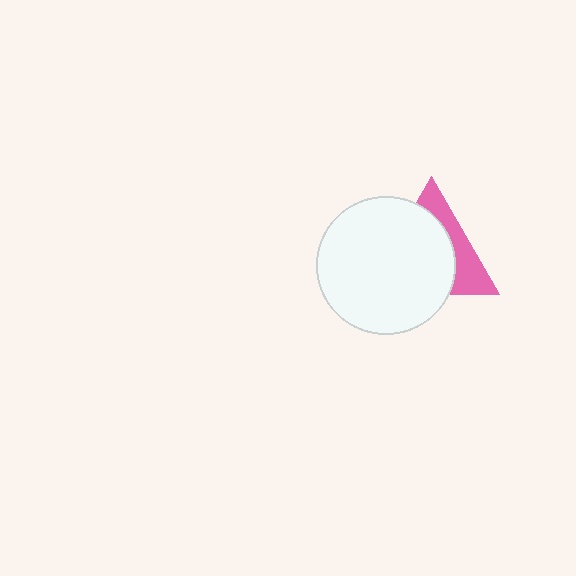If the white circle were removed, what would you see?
You would see the complete pink triangle.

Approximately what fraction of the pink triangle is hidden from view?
Roughly 65% of the pink triangle is hidden behind the white circle.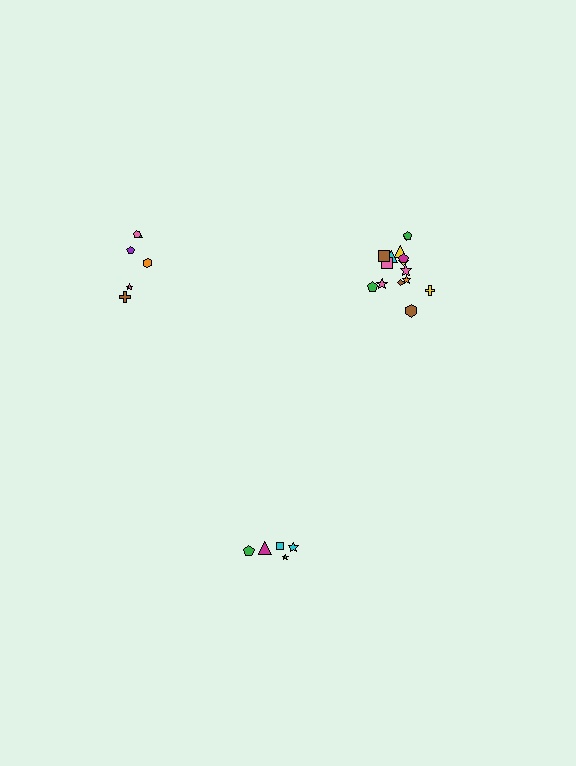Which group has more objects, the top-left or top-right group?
The top-right group.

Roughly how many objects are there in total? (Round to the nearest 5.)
Roughly 25 objects in total.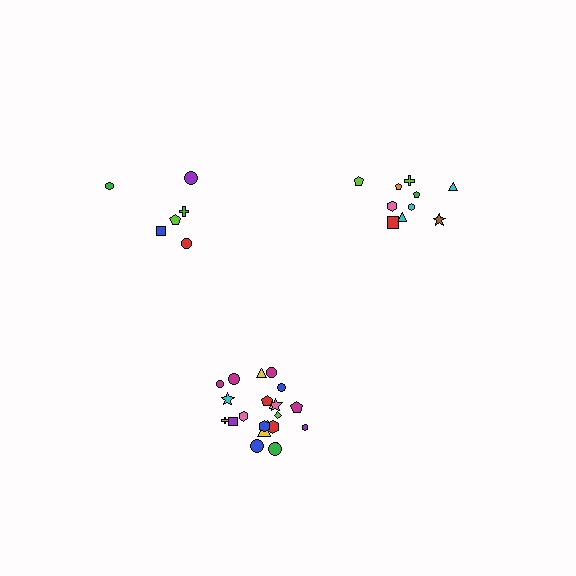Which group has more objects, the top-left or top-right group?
The top-right group.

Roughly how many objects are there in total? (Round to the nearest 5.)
Roughly 40 objects in total.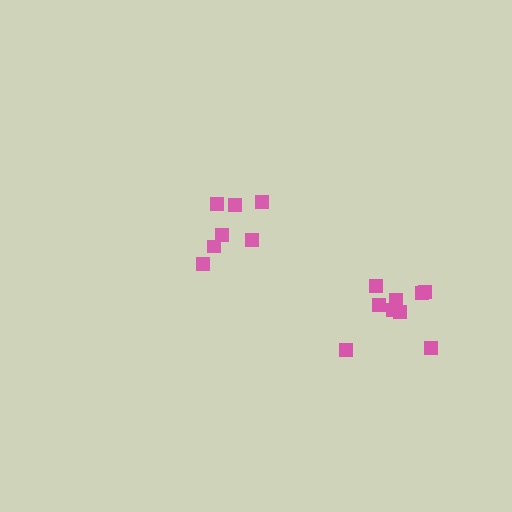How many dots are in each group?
Group 1: 7 dots, Group 2: 9 dots (16 total).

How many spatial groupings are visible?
There are 2 spatial groupings.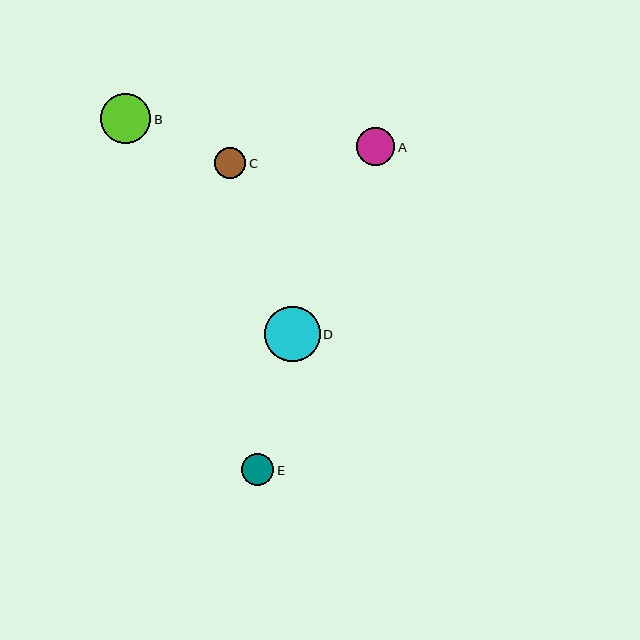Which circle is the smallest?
Circle C is the smallest with a size of approximately 31 pixels.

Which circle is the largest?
Circle D is the largest with a size of approximately 55 pixels.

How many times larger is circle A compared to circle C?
Circle A is approximately 1.2 times the size of circle C.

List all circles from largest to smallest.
From largest to smallest: D, B, A, E, C.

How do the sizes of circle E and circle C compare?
Circle E and circle C are approximately the same size.